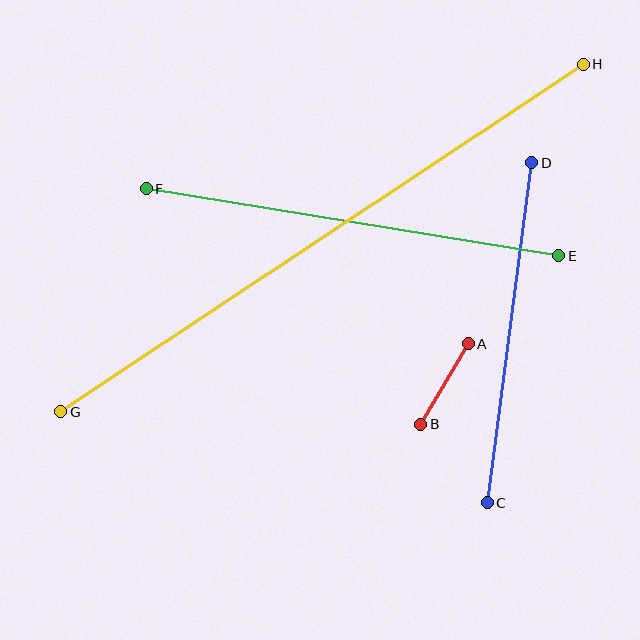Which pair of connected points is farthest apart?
Points G and H are farthest apart.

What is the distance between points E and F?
The distance is approximately 418 pixels.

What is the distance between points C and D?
The distance is approximately 343 pixels.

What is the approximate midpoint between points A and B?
The midpoint is at approximately (445, 384) pixels.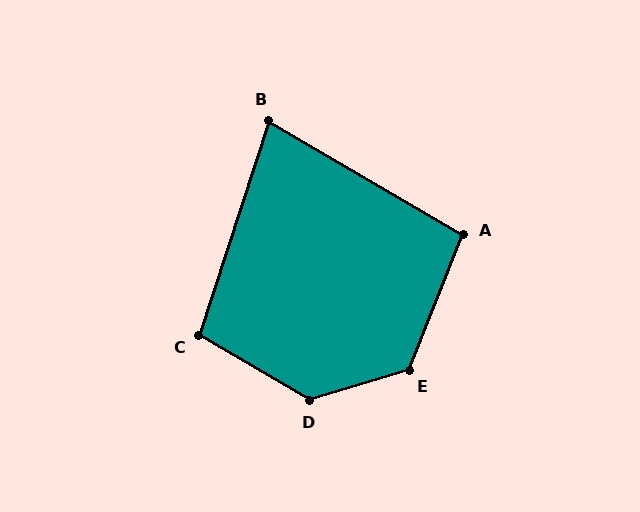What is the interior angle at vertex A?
Approximately 99 degrees (obtuse).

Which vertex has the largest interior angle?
D, at approximately 133 degrees.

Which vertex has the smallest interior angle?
B, at approximately 78 degrees.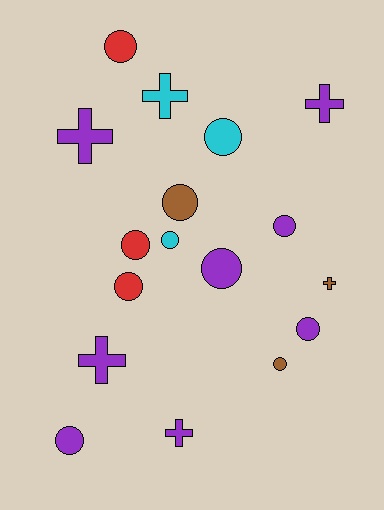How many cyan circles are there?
There are 2 cyan circles.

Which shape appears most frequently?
Circle, with 11 objects.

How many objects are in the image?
There are 17 objects.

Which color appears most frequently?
Purple, with 8 objects.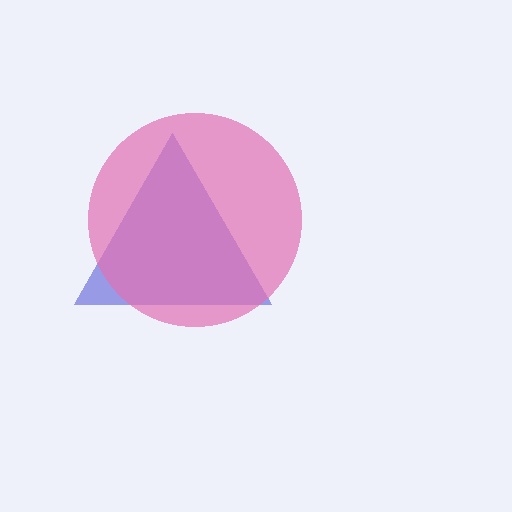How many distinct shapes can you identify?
There are 2 distinct shapes: a blue triangle, a pink circle.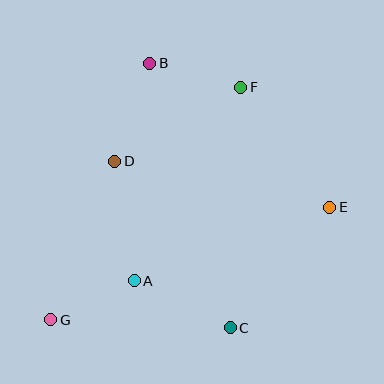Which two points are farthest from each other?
Points E and G are farthest from each other.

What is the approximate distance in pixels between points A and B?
The distance between A and B is approximately 218 pixels.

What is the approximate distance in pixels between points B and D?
The distance between B and D is approximately 104 pixels.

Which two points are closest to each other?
Points A and G are closest to each other.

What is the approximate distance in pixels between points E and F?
The distance between E and F is approximately 149 pixels.